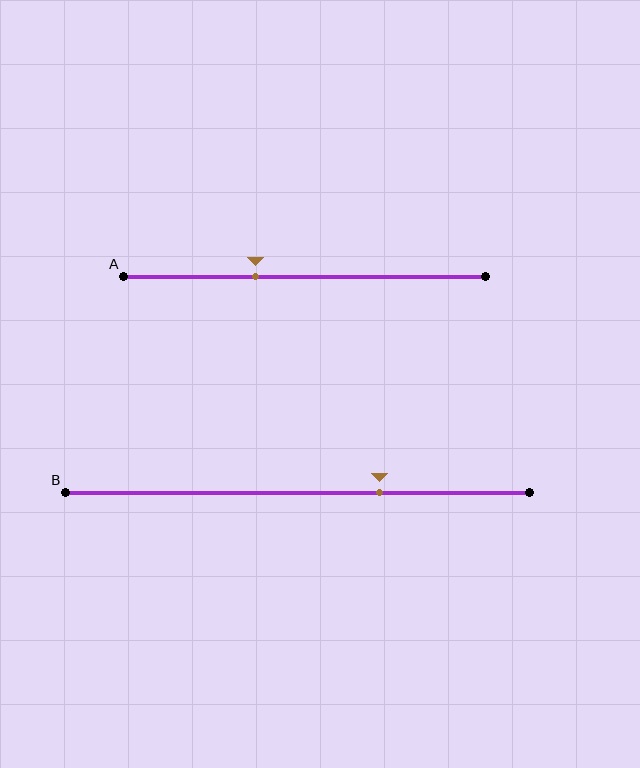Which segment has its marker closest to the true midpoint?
Segment A has its marker closest to the true midpoint.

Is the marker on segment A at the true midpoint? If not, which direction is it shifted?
No, the marker on segment A is shifted to the left by about 14% of the segment length.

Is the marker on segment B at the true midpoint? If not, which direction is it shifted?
No, the marker on segment B is shifted to the right by about 18% of the segment length.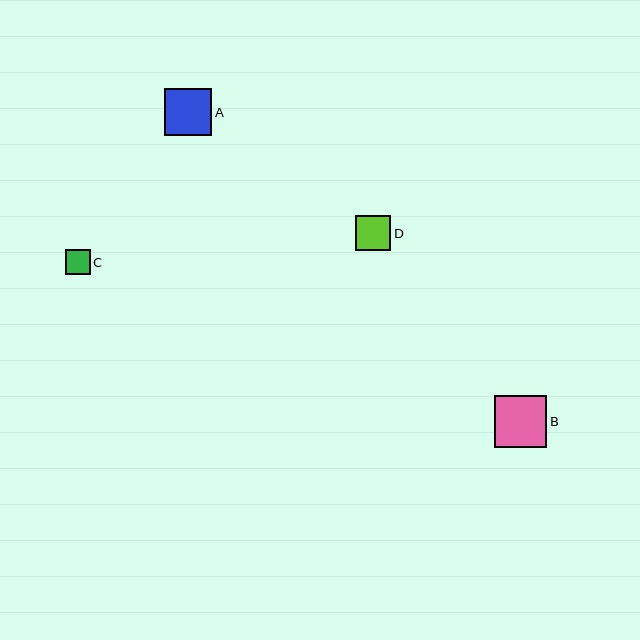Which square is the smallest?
Square C is the smallest with a size of approximately 25 pixels.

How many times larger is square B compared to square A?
Square B is approximately 1.1 times the size of square A.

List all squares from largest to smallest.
From largest to smallest: B, A, D, C.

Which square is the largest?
Square B is the largest with a size of approximately 52 pixels.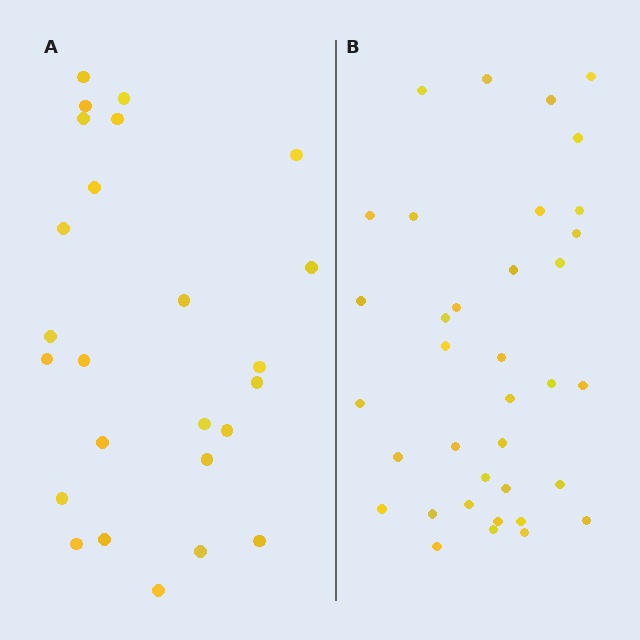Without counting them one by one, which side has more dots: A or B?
Region B (the right region) has more dots.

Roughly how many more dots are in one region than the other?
Region B has roughly 12 or so more dots than region A.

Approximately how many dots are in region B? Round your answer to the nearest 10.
About 40 dots. (The exact count is 36, which rounds to 40.)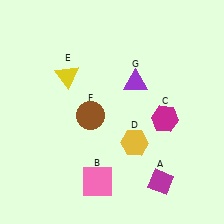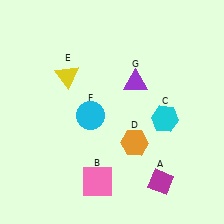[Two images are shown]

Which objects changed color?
C changed from magenta to cyan. D changed from yellow to orange. F changed from brown to cyan.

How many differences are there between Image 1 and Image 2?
There are 3 differences between the two images.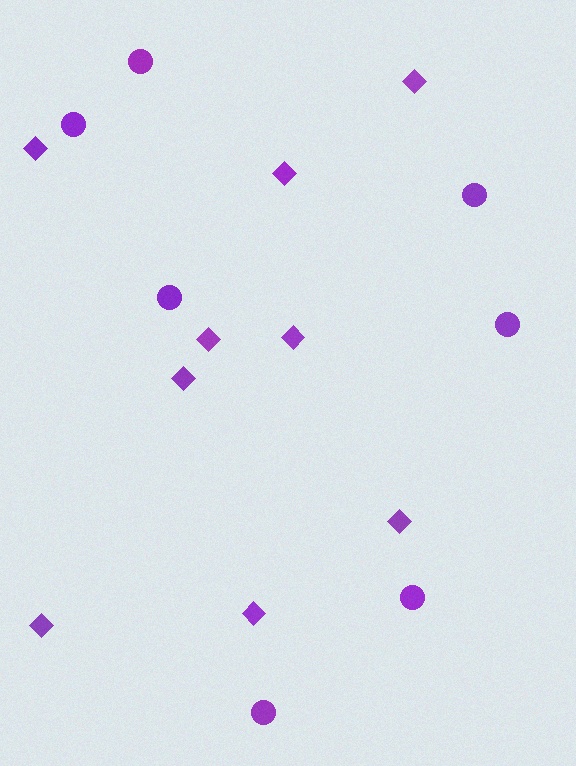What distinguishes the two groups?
There are 2 groups: one group of diamonds (9) and one group of circles (7).